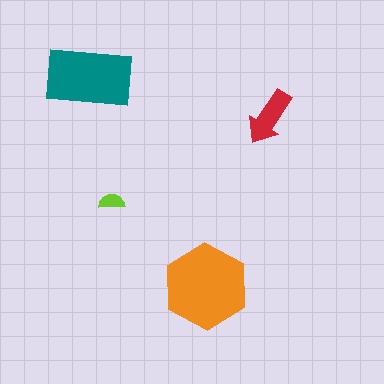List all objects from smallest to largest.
The lime semicircle, the red arrow, the teal rectangle, the orange hexagon.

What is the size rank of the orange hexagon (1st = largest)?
1st.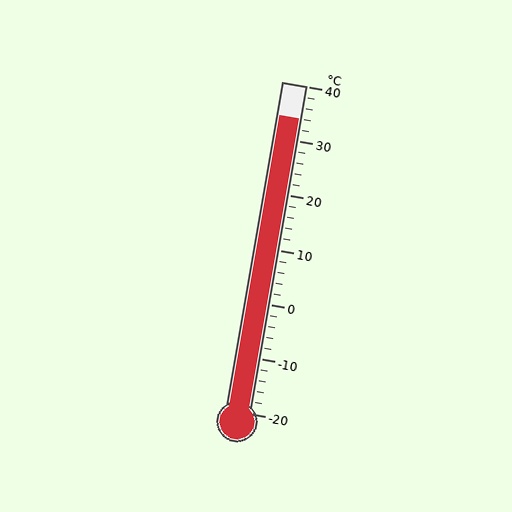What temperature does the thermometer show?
The thermometer shows approximately 34°C.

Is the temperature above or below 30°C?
The temperature is above 30°C.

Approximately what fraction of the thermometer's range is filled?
The thermometer is filled to approximately 90% of its range.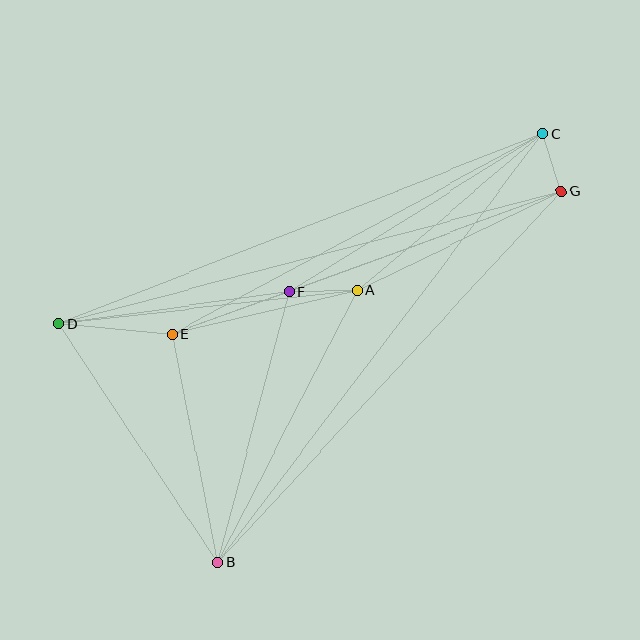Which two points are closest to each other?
Points C and G are closest to each other.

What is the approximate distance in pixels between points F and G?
The distance between F and G is approximately 290 pixels.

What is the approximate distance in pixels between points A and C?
The distance between A and C is approximately 243 pixels.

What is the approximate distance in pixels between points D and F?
The distance between D and F is approximately 232 pixels.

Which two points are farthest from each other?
Points B and C are farthest from each other.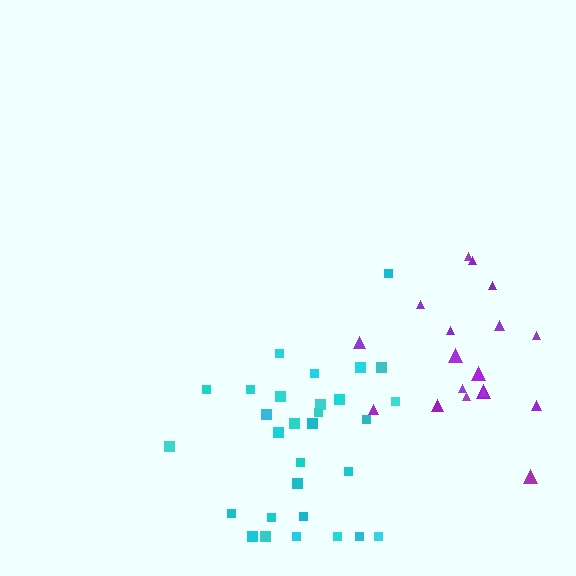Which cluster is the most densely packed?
Cyan.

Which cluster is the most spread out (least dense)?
Purple.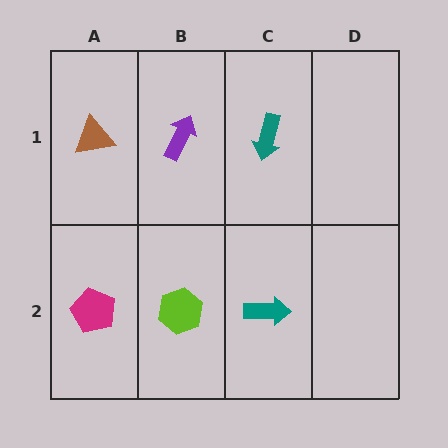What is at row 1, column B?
A purple arrow.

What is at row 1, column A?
A brown triangle.